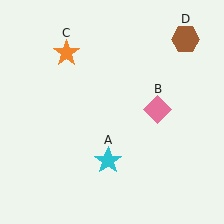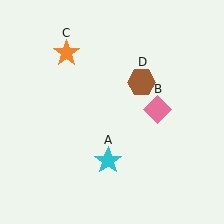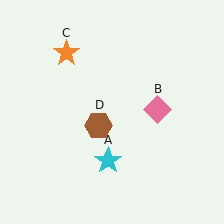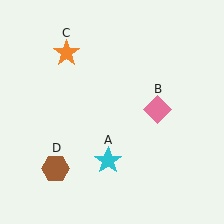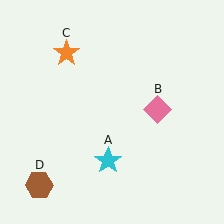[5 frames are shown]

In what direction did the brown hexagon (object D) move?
The brown hexagon (object D) moved down and to the left.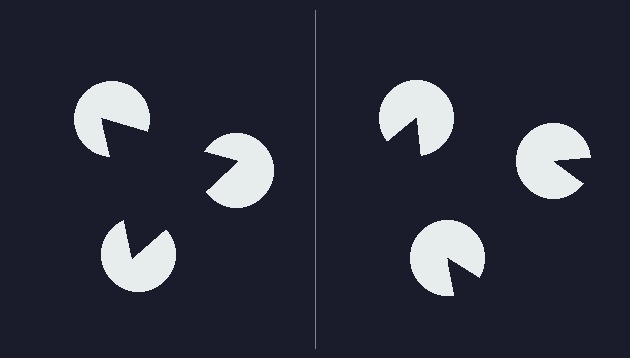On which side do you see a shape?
An illusory triangle appears on the left side. On the right side the wedge cuts are rotated, so no coherent shape forms.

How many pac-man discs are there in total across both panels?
6 — 3 on each side.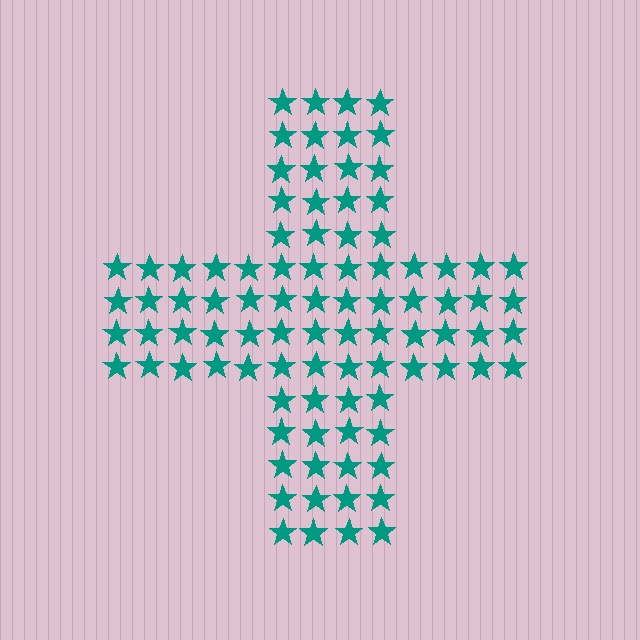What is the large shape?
The large shape is a cross.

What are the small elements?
The small elements are stars.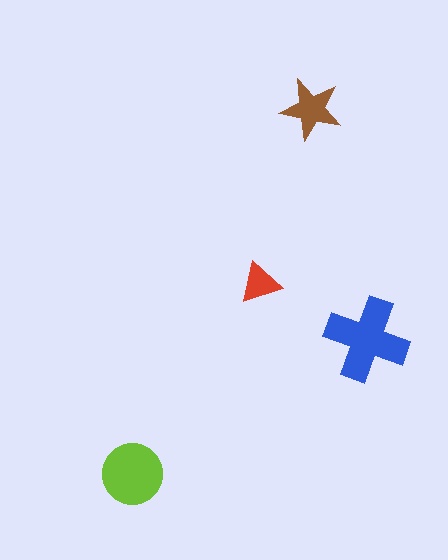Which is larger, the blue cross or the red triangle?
The blue cross.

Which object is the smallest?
The red triangle.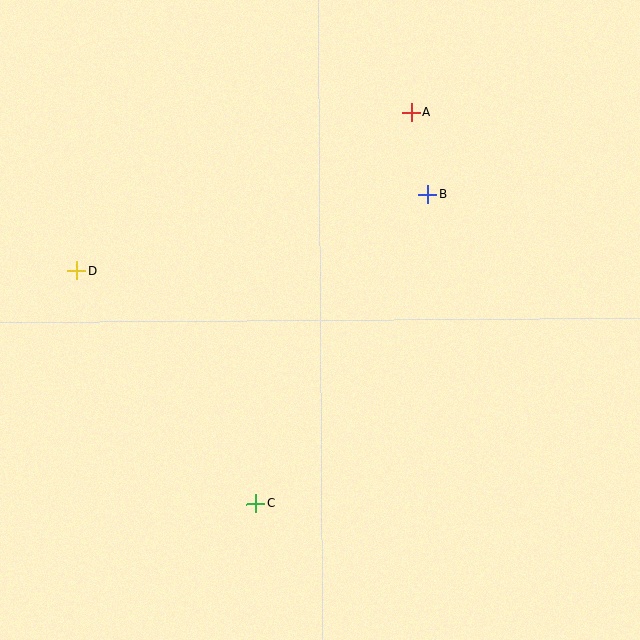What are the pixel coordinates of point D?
Point D is at (76, 271).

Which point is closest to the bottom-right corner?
Point C is closest to the bottom-right corner.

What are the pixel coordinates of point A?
Point A is at (411, 112).